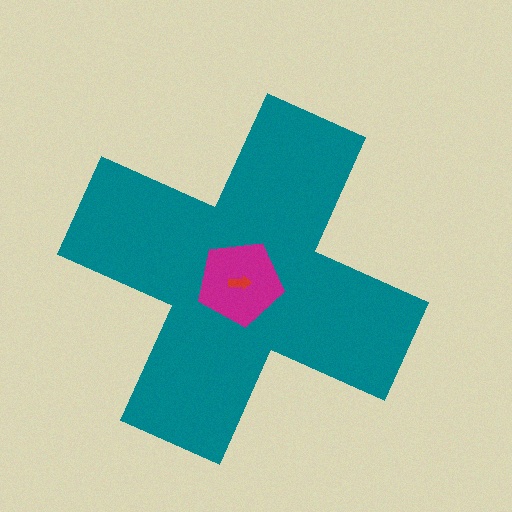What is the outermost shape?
The teal cross.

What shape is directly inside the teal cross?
The magenta pentagon.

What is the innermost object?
The red arrow.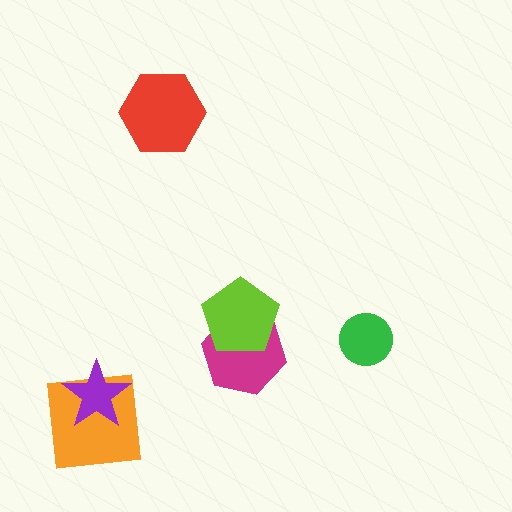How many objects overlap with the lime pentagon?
1 object overlaps with the lime pentagon.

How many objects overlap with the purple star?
1 object overlaps with the purple star.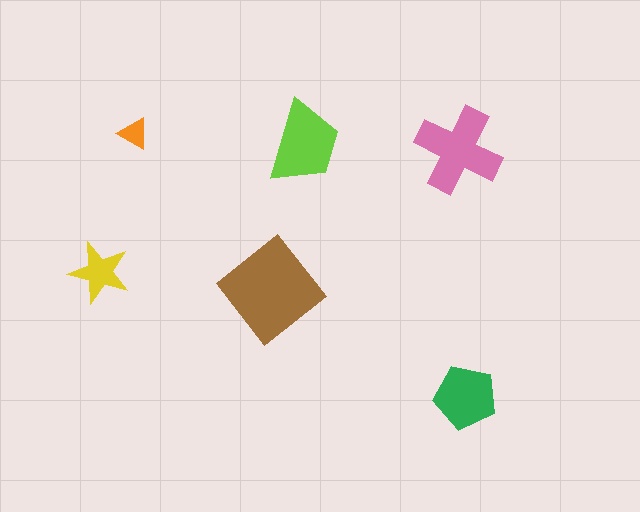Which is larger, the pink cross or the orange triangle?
The pink cross.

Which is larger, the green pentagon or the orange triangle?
The green pentagon.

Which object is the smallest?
The orange triangle.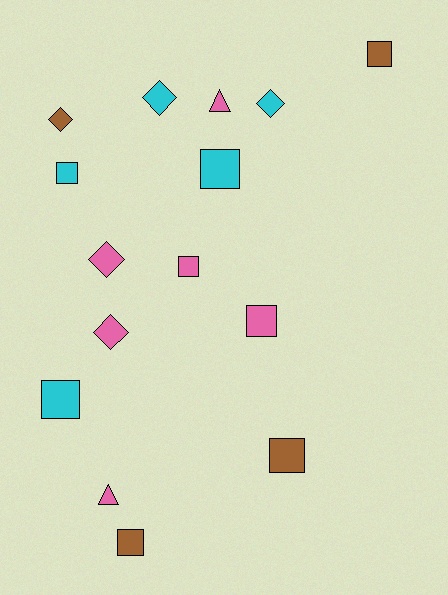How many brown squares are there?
There are 3 brown squares.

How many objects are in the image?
There are 15 objects.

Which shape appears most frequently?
Square, with 8 objects.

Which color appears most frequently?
Pink, with 6 objects.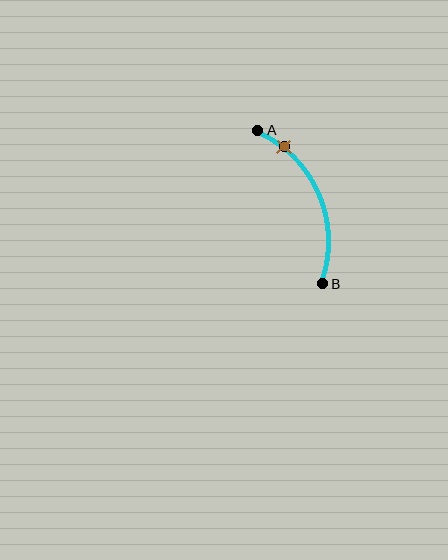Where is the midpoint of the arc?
The arc midpoint is the point on the curve farthest from the straight line joining A and B. It sits to the right of that line.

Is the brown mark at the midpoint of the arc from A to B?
No. The brown mark lies on the arc but is closer to endpoint A. The arc midpoint would be at the point on the curve equidistant along the arc from both A and B.